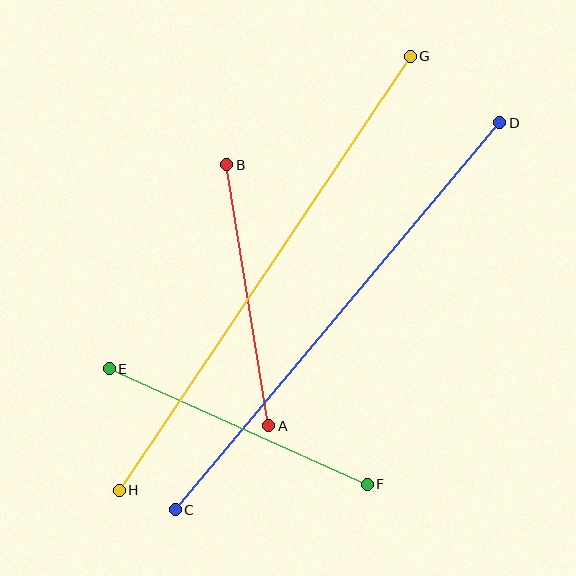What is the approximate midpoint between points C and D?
The midpoint is at approximately (338, 316) pixels.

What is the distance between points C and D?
The distance is approximately 505 pixels.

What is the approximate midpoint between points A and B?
The midpoint is at approximately (248, 295) pixels.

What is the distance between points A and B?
The distance is approximately 265 pixels.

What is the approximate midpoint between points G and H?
The midpoint is at approximately (265, 273) pixels.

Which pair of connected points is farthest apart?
Points G and H are farthest apart.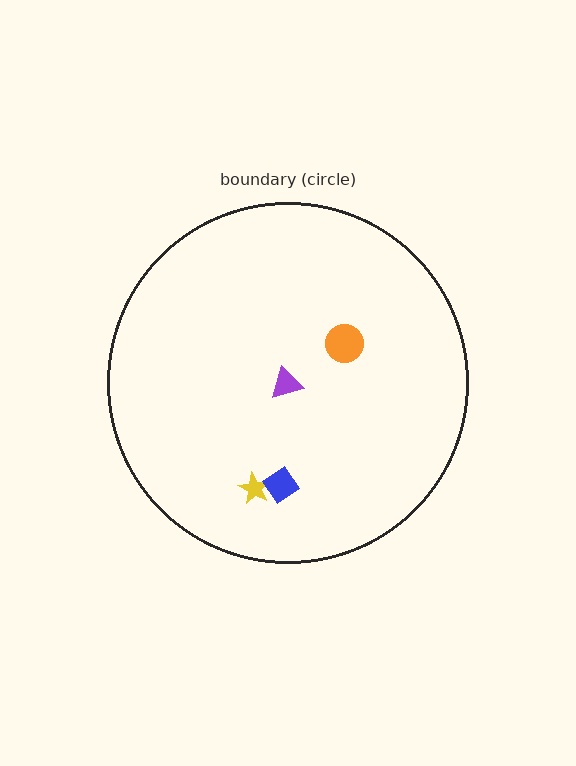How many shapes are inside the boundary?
4 inside, 0 outside.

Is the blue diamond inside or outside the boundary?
Inside.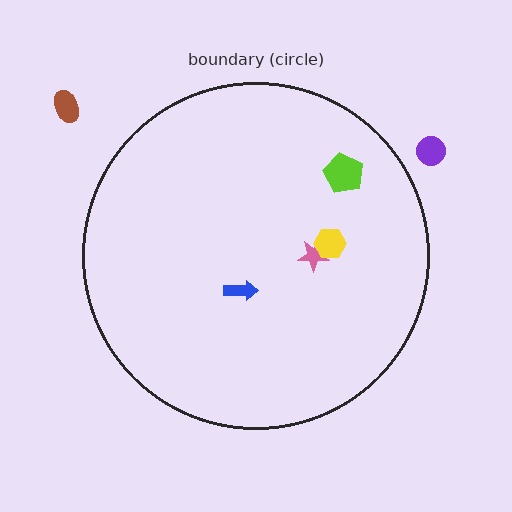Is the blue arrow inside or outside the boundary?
Inside.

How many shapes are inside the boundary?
4 inside, 2 outside.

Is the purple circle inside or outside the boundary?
Outside.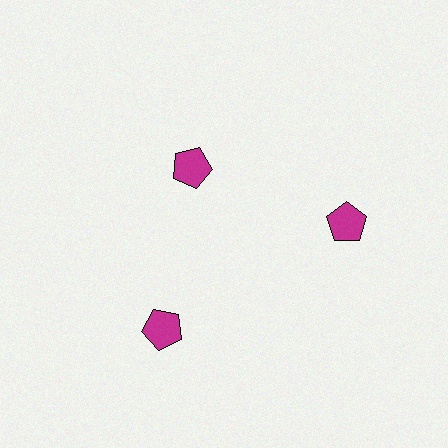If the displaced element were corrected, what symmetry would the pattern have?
It would have 3-fold rotational symmetry — the pattern would map onto itself every 120 degrees.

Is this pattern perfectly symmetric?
No. The 3 magenta pentagons are arranged in a ring, but one element near the 11 o'clock position is pulled inward toward the center, breaking the 3-fold rotational symmetry.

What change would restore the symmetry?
The symmetry would be restored by moving it outward, back onto the ring so that all 3 pentagons sit at equal angles and equal distance from the center.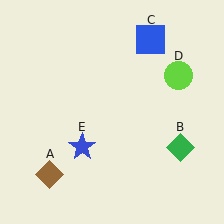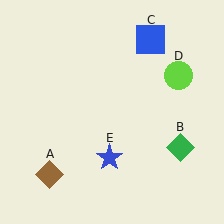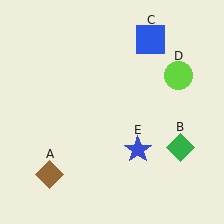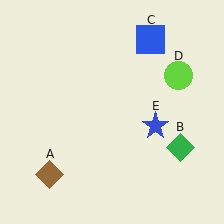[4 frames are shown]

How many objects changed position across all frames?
1 object changed position: blue star (object E).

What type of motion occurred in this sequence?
The blue star (object E) rotated counterclockwise around the center of the scene.